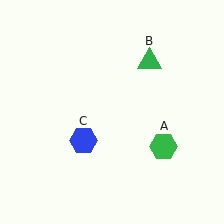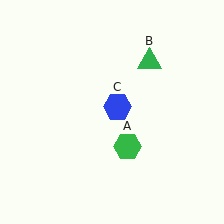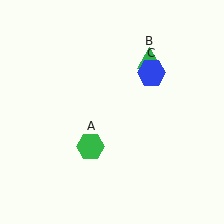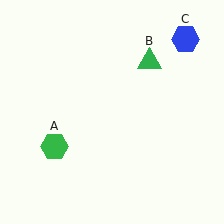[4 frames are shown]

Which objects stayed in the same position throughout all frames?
Green triangle (object B) remained stationary.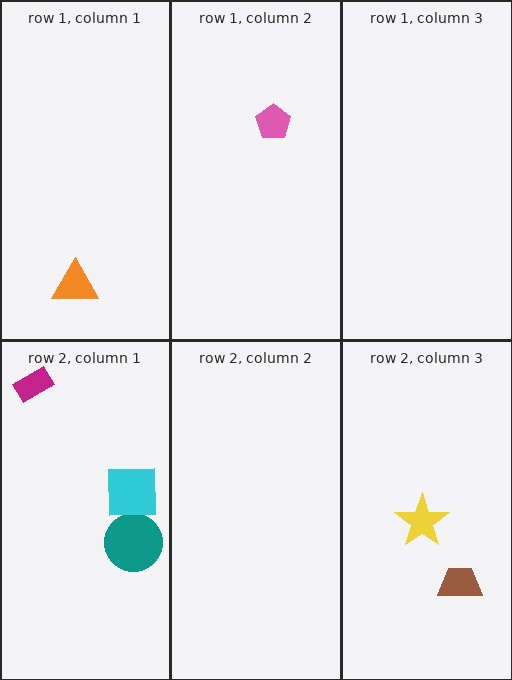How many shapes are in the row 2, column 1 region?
3.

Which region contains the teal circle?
The row 2, column 1 region.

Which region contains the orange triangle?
The row 1, column 1 region.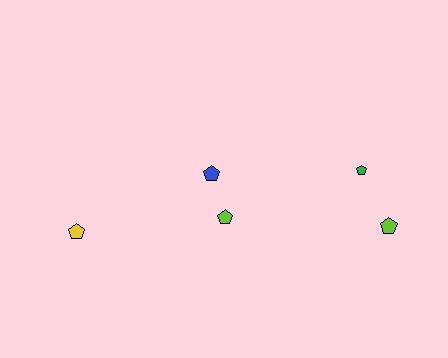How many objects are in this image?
There are 5 objects.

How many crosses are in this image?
There are no crosses.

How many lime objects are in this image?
There are 2 lime objects.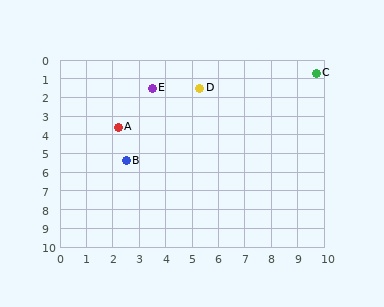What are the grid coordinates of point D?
Point D is at approximately (5.3, 1.5).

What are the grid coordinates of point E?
Point E is at approximately (3.5, 1.5).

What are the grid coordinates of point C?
Point C is at approximately (9.7, 0.7).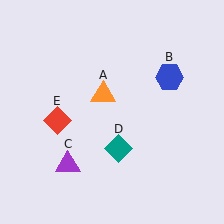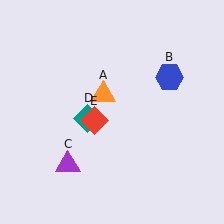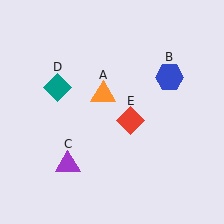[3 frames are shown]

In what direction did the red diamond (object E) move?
The red diamond (object E) moved right.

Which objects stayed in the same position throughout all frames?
Orange triangle (object A) and blue hexagon (object B) and purple triangle (object C) remained stationary.